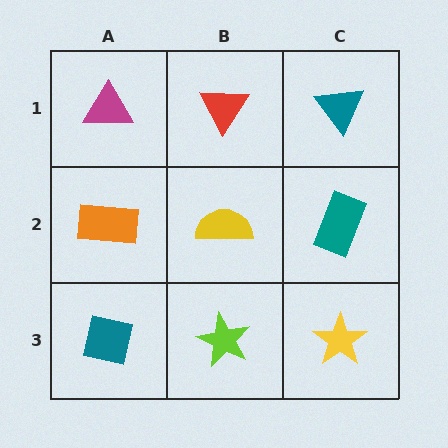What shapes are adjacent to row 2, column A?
A magenta triangle (row 1, column A), a teal square (row 3, column A), a yellow semicircle (row 2, column B).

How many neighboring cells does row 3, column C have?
2.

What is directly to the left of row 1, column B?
A magenta triangle.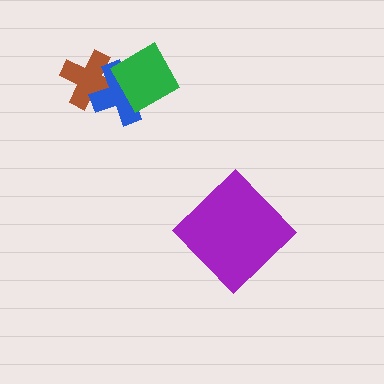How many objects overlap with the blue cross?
2 objects overlap with the blue cross.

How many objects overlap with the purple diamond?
0 objects overlap with the purple diamond.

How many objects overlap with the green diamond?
2 objects overlap with the green diamond.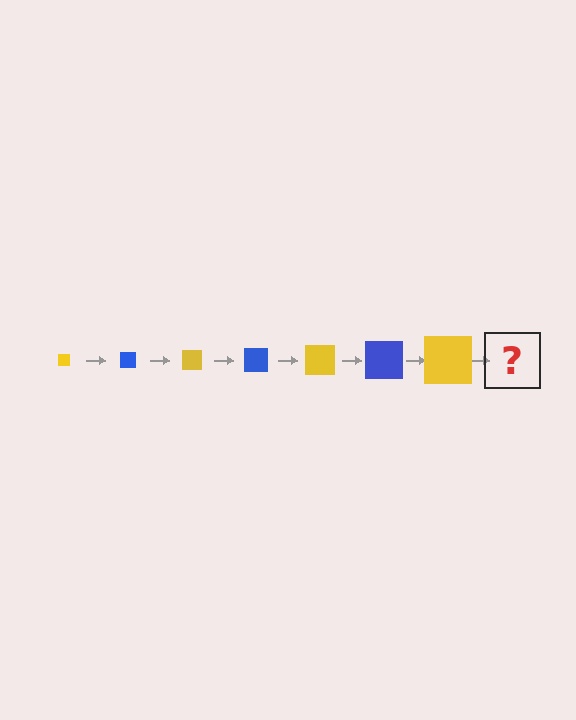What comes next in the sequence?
The next element should be a blue square, larger than the previous one.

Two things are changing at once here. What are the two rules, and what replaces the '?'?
The two rules are that the square grows larger each step and the color cycles through yellow and blue. The '?' should be a blue square, larger than the previous one.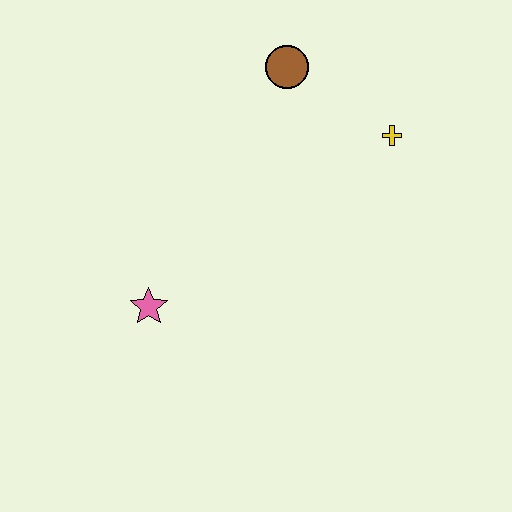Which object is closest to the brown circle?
The yellow cross is closest to the brown circle.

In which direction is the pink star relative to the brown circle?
The pink star is below the brown circle.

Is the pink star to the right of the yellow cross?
No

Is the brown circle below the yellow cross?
No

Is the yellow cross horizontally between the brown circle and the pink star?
No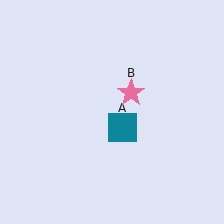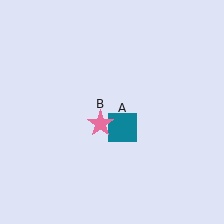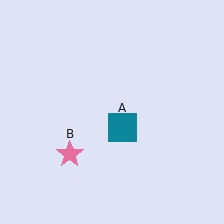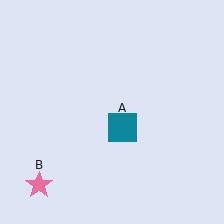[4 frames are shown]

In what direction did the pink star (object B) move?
The pink star (object B) moved down and to the left.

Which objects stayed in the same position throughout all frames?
Teal square (object A) remained stationary.